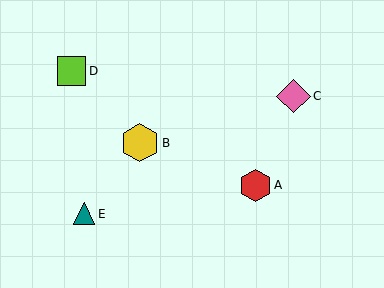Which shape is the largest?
The yellow hexagon (labeled B) is the largest.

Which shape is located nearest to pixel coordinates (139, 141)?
The yellow hexagon (labeled B) at (140, 143) is nearest to that location.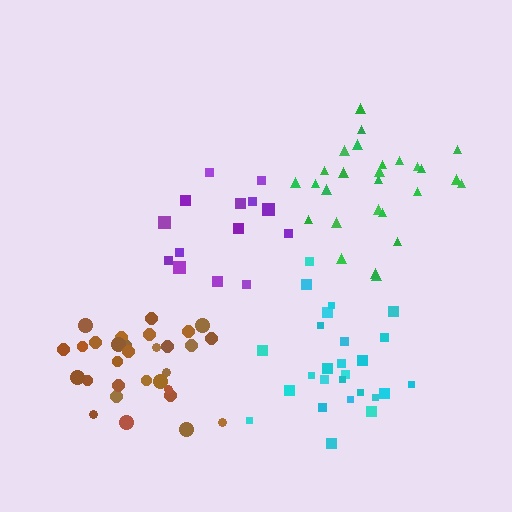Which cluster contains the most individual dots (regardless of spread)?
Brown (31).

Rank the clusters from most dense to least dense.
brown, green, cyan, purple.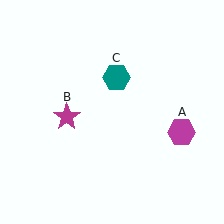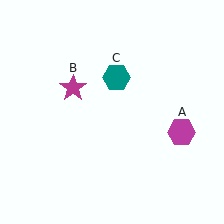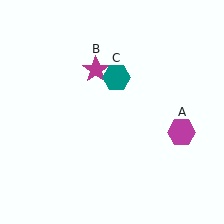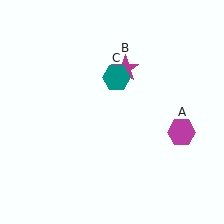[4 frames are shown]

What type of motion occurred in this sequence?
The magenta star (object B) rotated clockwise around the center of the scene.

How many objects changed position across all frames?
1 object changed position: magenta star (object B).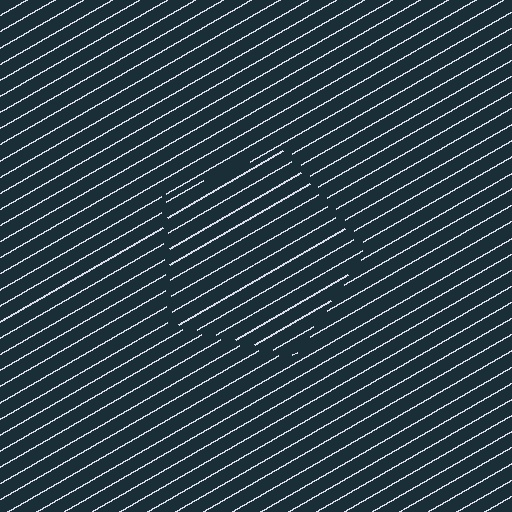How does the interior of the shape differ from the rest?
The interior of the shape contains the same grating, shifted by half a period — the contour is defined by the phase discontinuity where line-ends from the inner and outer gratings abut.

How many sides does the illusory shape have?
5 sides — the line-ends trace a pentagon.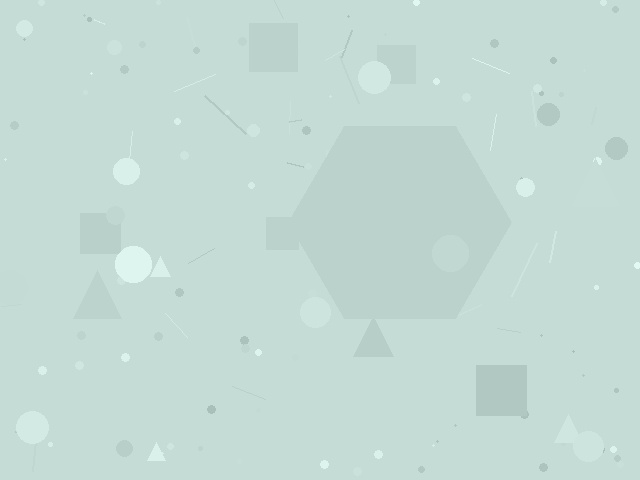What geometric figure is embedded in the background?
A hexagon is embedded in the background.